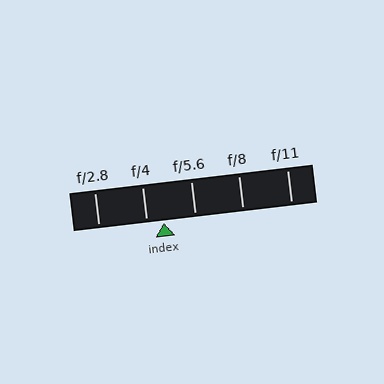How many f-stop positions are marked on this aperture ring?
There are 5 f-stop positions marked.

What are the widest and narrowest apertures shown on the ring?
The widest aperture shown is f/2.8 and the narrowest is f/11.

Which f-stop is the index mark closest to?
The index mark is closest to f/4.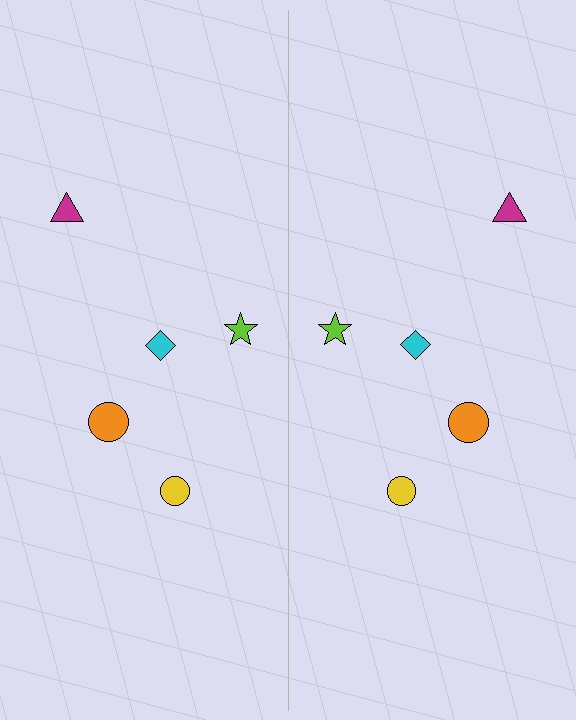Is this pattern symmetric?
Yes, this pattern has bilateral (reflection) symmetry.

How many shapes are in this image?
There are 10 shapes in this image.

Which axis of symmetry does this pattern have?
The pattern has a vertical axis of symmetry running through the center of the image.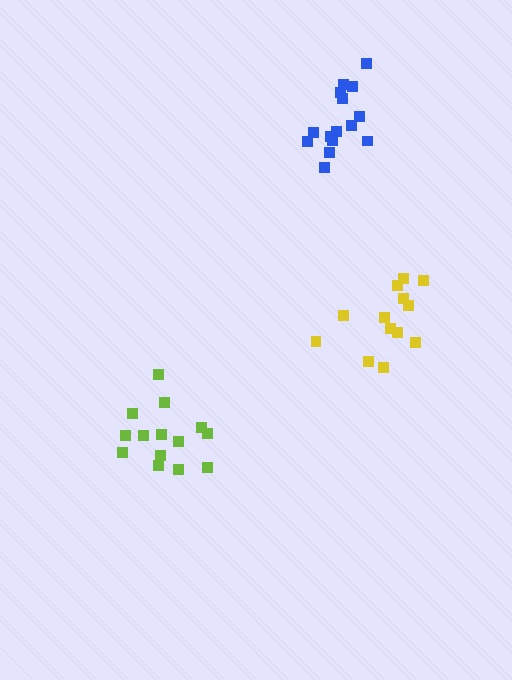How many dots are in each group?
Group 1: 15 dots, Group 2: 14 dots, Group 3: 13 dots (42 total).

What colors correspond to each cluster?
The clusters are colored: blue, lime, yellow.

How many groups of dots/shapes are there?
There are 3 groups.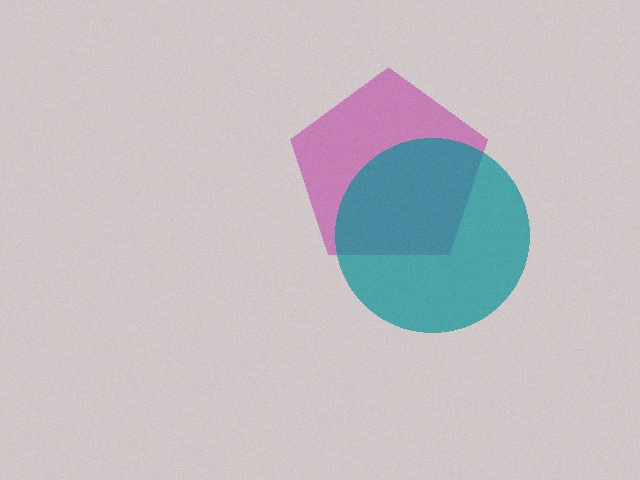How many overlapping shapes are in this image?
There are 2 overlapping shapes in the image.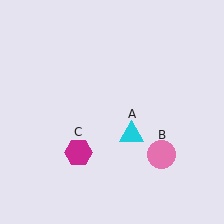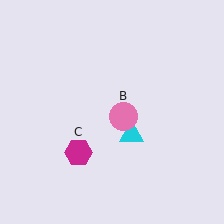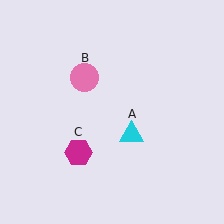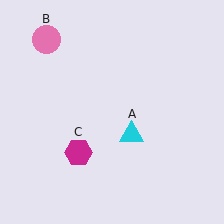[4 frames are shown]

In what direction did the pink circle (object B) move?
The pink circle (object B) moved up and to the left.